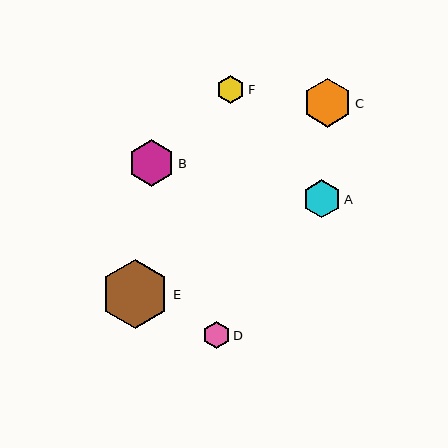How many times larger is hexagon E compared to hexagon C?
Hexagon E is approximately 1.4 times the size of hexagon C.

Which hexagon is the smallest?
Hexagon D is the smallest with a size of approximately 27 pixels.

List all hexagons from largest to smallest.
From largest to smallest: E, C, B, A, F, D.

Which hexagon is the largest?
Hexagon E is the largest with a size of approximately 69 pixels.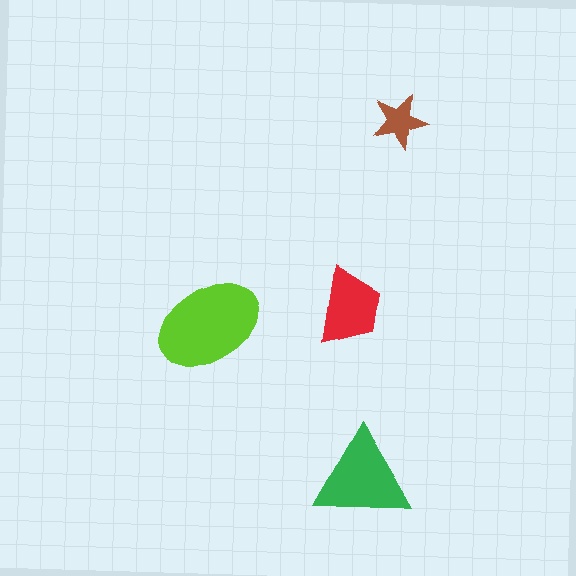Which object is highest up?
The brown star is topmost.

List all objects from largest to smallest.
The lime ellipse, the green triangle, the red trapezoid, the brown star.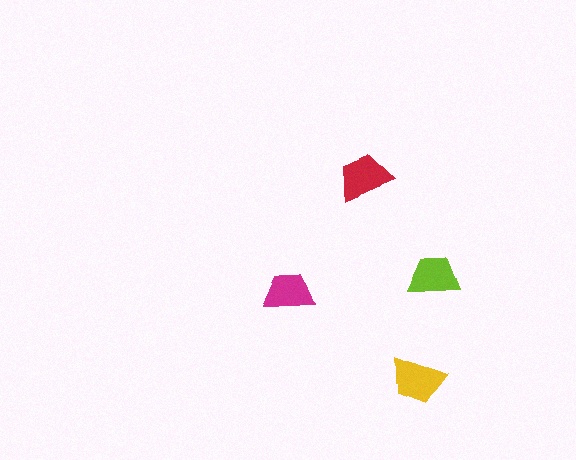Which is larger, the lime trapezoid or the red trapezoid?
The red one.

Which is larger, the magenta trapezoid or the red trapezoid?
The red one.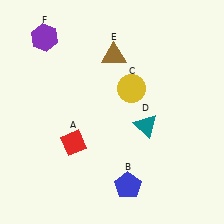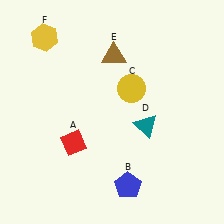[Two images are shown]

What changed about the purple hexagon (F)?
In Image 1, F is purple. In Image 2, it changed to yellow.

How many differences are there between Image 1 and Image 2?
There is 1 difference between the two images.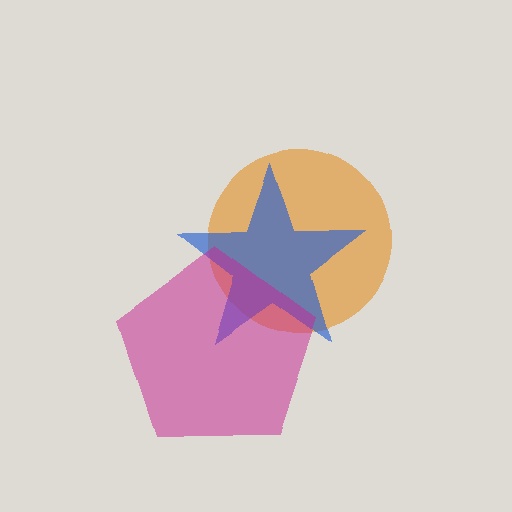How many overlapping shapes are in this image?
There are 3 overlapping shapes in the image.